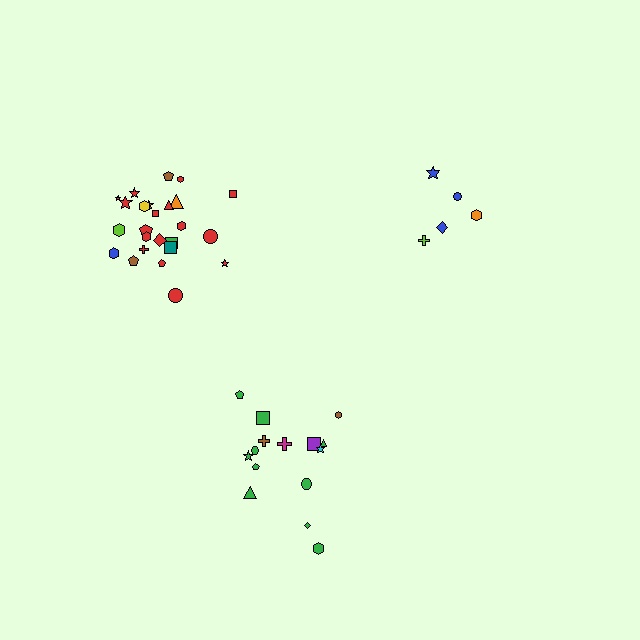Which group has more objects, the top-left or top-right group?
The top-left group.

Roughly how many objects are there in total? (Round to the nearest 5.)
Roughly 45 objects in total.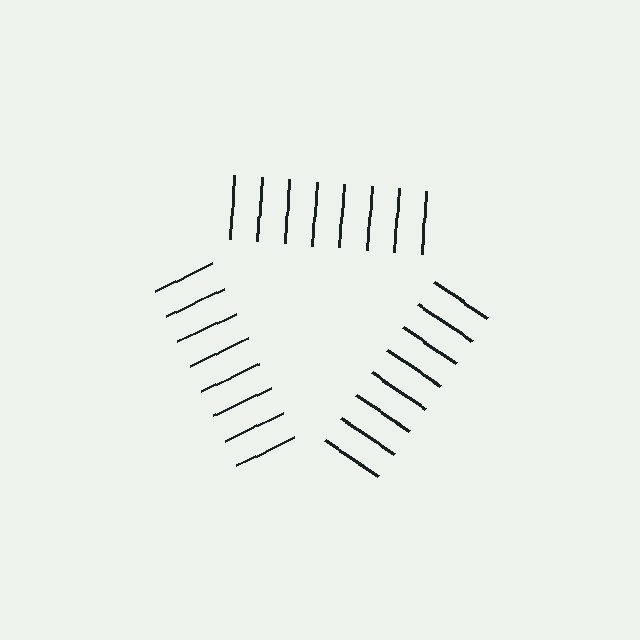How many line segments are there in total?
24 — 8 along each of the 3 edges.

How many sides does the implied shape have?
3 sides — the line-ends trace a triangle.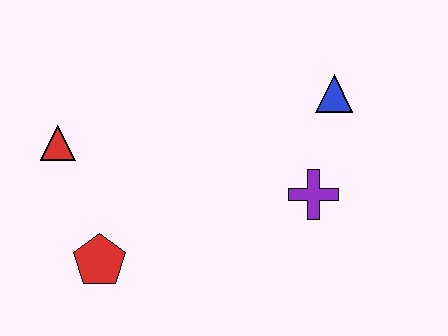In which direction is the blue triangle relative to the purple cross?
The blue triangle is above the purple cross.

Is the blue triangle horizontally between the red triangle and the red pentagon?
No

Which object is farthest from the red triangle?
The blue triangle is farthest from the red triangle.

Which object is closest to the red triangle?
The red pentagon is closest to the red triangle.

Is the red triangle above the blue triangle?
No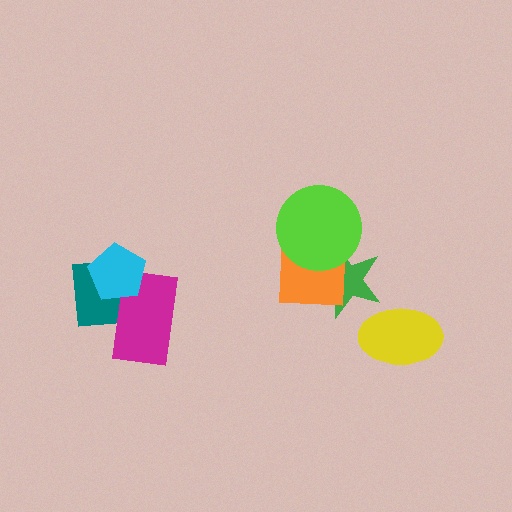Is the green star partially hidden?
Yes, it is partially covered by another shape.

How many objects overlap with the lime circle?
2 objects overlap with the lime circle.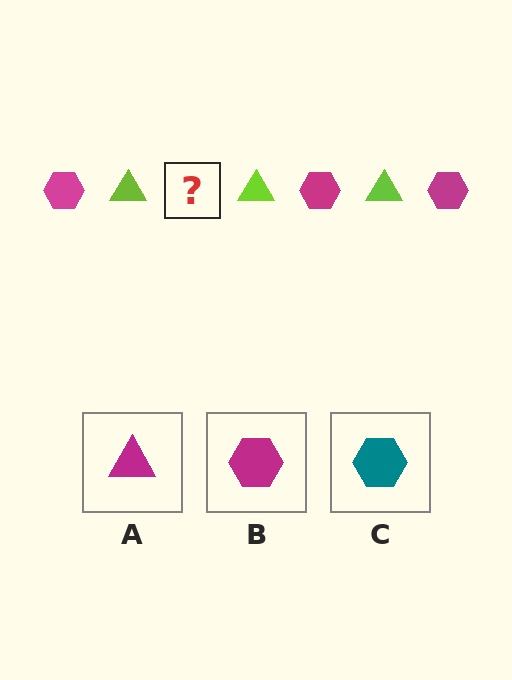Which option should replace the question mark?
Option B.